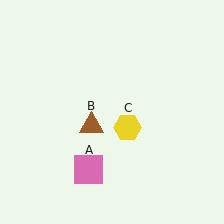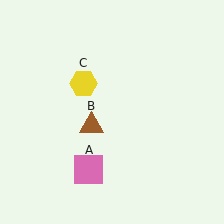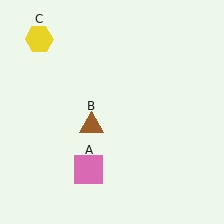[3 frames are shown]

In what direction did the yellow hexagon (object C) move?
The yellow hexagon (object C) moved up and to the left.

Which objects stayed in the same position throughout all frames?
Pink square (object A) and brown triangle (object B) remained stationary.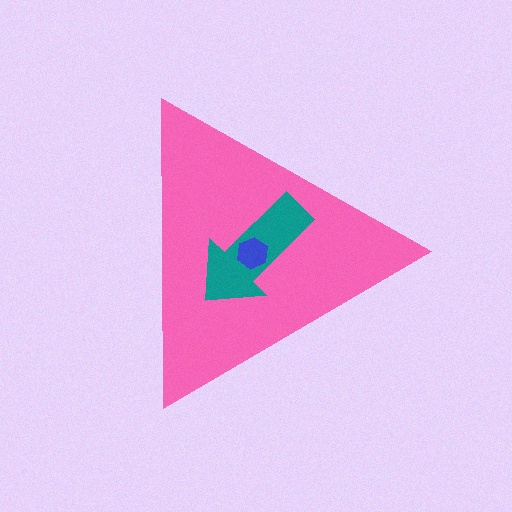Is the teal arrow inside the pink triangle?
Yes.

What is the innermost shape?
The blue hexagon.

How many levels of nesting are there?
3.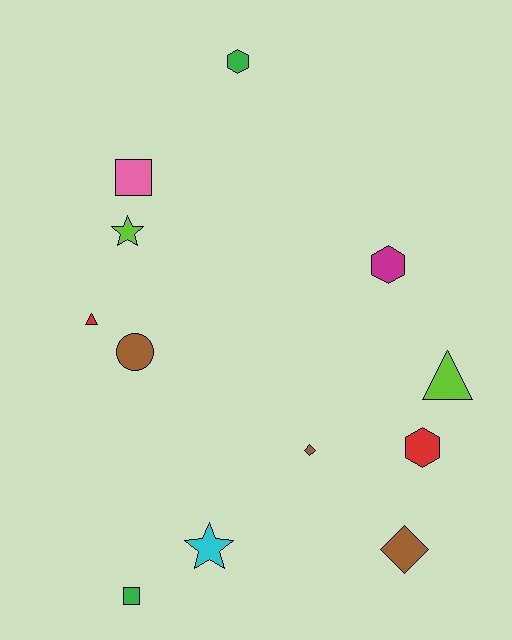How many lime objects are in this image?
There are 2 lime objects.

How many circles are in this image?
There is 1 circle.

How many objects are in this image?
There are 12 objects.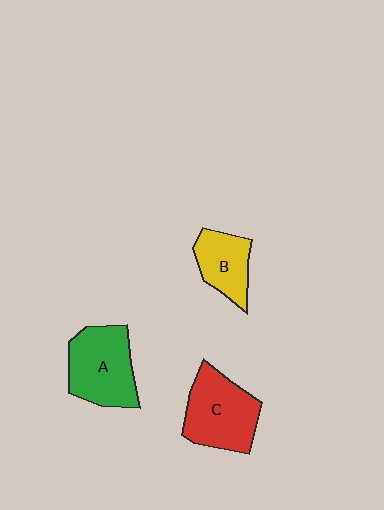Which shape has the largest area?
Shape A (green).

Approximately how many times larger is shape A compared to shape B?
Approximately 1.5 times.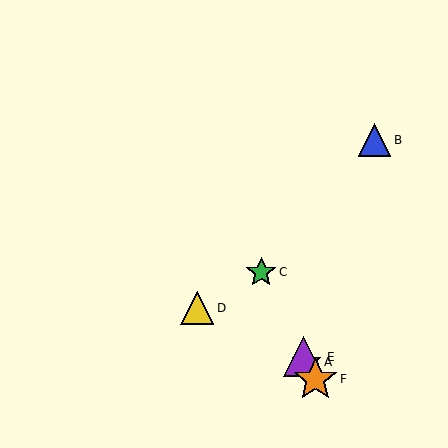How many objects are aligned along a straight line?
4 objects (A, C, E, F) are aligned along a straight line.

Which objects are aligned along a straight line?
Objects A, C, E, F are aligned along a straight line.